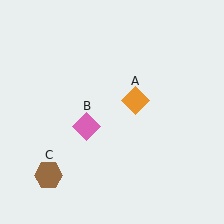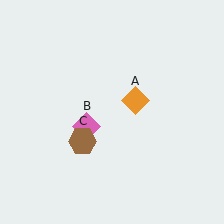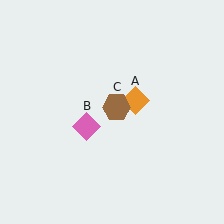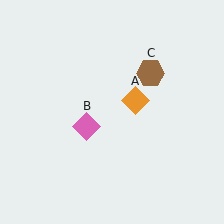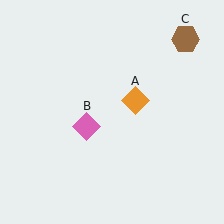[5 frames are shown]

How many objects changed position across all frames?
1 object changed position: brown hexagon (object C).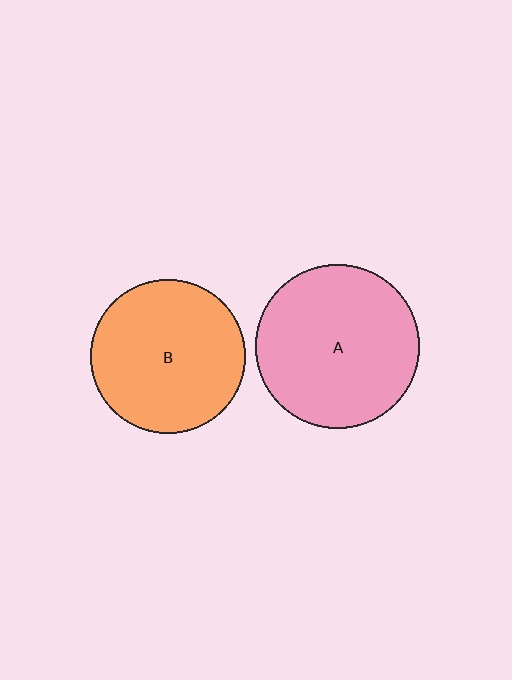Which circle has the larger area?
Circle A (pink).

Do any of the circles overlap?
No, none of the circles overlap.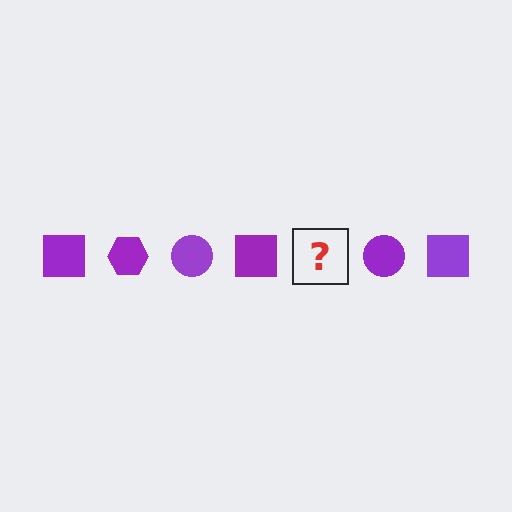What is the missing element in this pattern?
The missing element is a purple hexagon.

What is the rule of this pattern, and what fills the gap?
The rule is that the pattern cycles through square, hexagon, circle shapes in purple. The gap should be filled with a purple hexagon.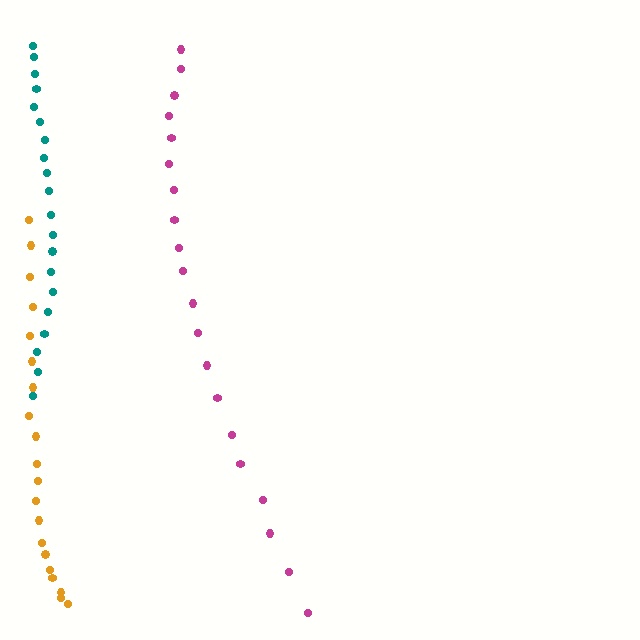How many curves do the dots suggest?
There are 3 distinct paths.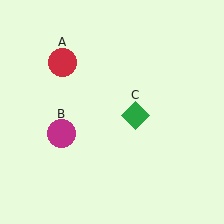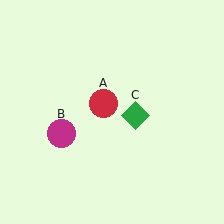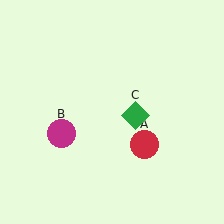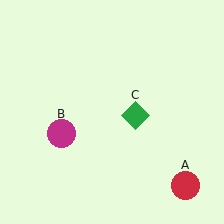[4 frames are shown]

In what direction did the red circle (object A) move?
The red circle (object A) moved down and to the right.